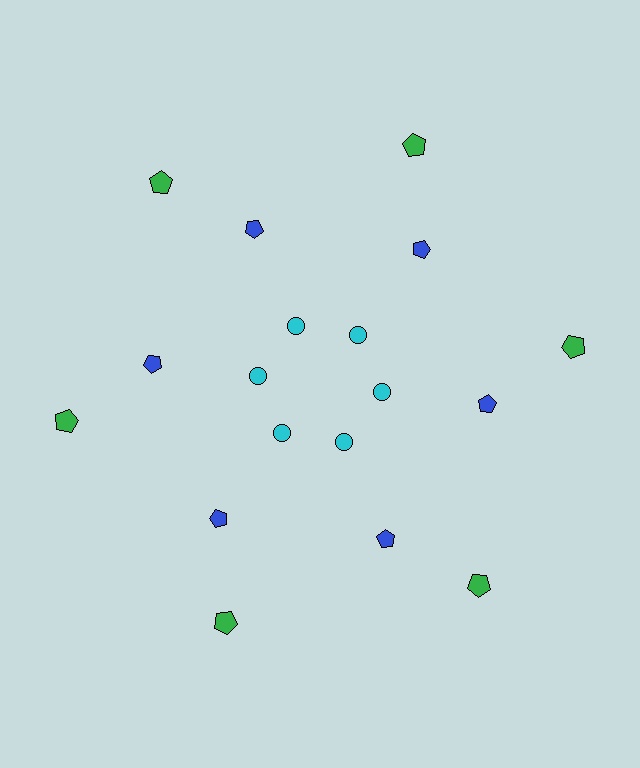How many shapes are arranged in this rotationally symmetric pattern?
There are 18 shapes, arranged in 6 groups of 3.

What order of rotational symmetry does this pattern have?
This pattern has 6-fold rotational symmetry.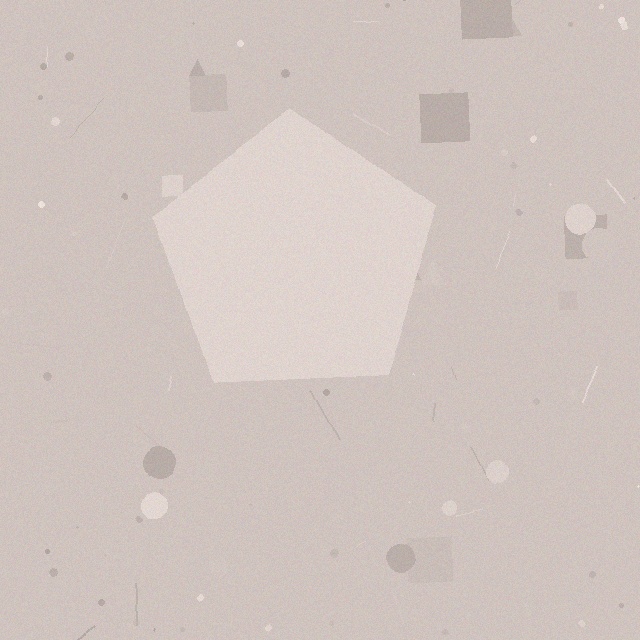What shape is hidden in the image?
A pentagon is hidden in the image.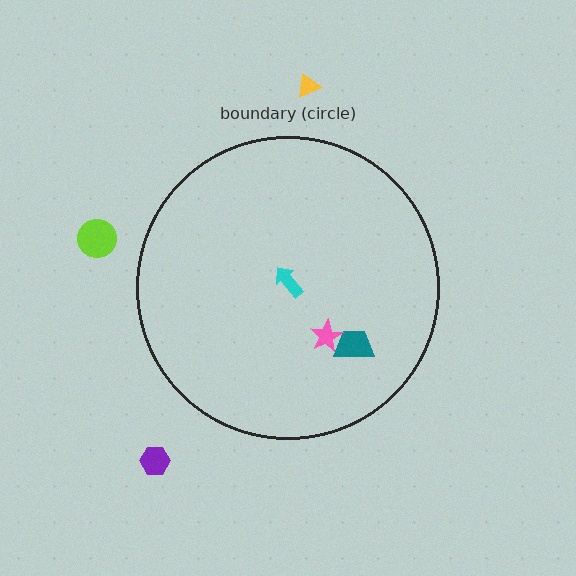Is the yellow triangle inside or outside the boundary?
Outside.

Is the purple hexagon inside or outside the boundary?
Outside.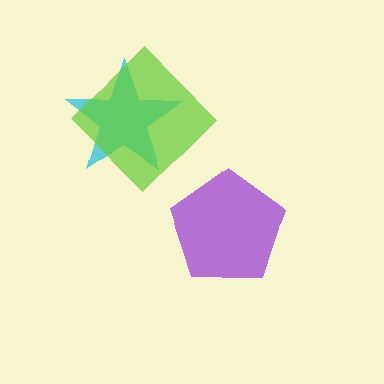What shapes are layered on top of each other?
The layered shapes are: a cyan star, a lime diamond, a purple pentagon.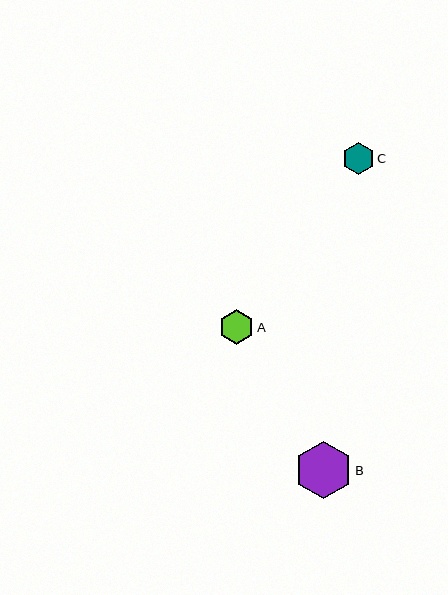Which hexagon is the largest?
Hexagon B is the largest with a size of approximately 57 pixels.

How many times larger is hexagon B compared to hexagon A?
Hexagon B is approximately 1.6 times the size of hexagon A.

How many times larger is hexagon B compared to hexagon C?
Hexagon B is approximately 1.8 times the size of hexagon C.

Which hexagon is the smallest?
Hexagon C is the smallest with a size of approximately 32 pixels.